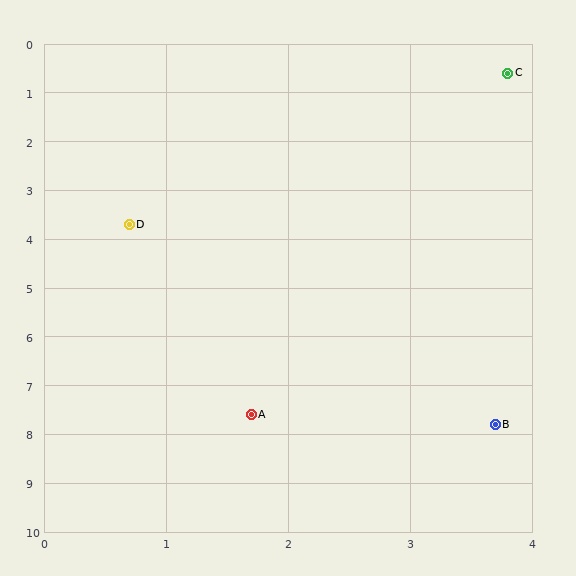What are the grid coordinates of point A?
Point A is at approximately (1.7, 7.6).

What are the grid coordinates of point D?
Point D is at approximately (0.7, 3.7).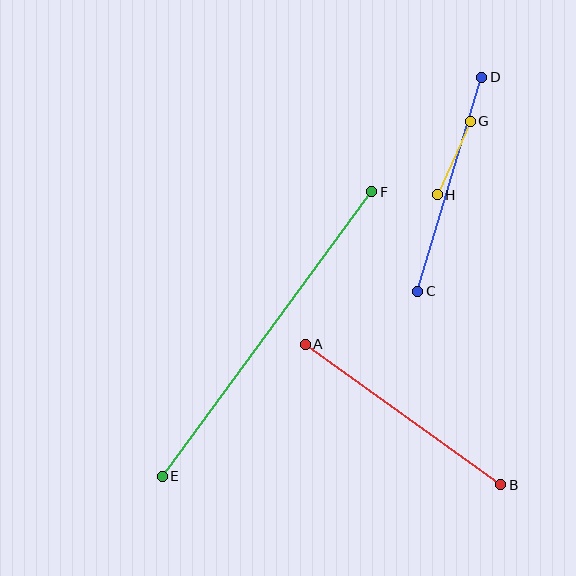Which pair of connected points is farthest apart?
Points E and F are farthest apart.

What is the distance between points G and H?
The distance is approximately 80 pixels.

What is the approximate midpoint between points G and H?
The midpoint is at approximately (454, 158) pixels.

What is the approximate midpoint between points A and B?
The midpoint is at approximately (403, 414) pixels.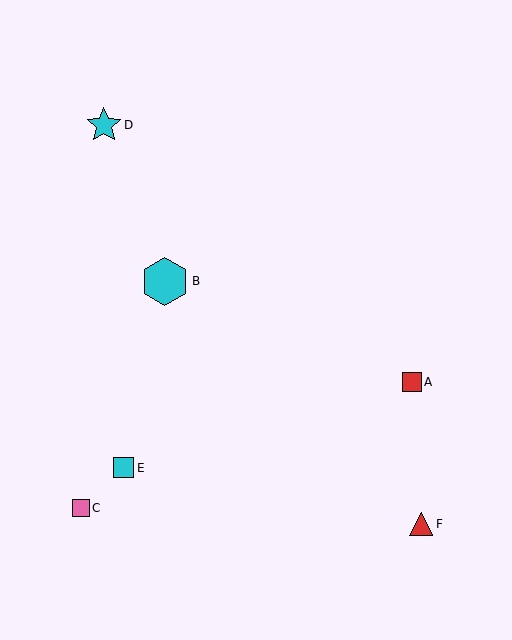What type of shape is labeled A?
Shape A is a red square.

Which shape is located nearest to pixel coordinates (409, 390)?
The red square (labeled A) at (412, 382) is nearest to that location.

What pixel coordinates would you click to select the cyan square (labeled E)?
Click at (124, 468) to select the cyan square E.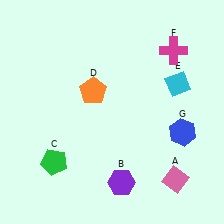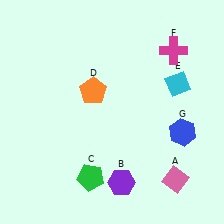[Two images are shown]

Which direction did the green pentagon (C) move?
The green pentagon (C) moved right.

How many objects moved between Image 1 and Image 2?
1 object moved between the two images.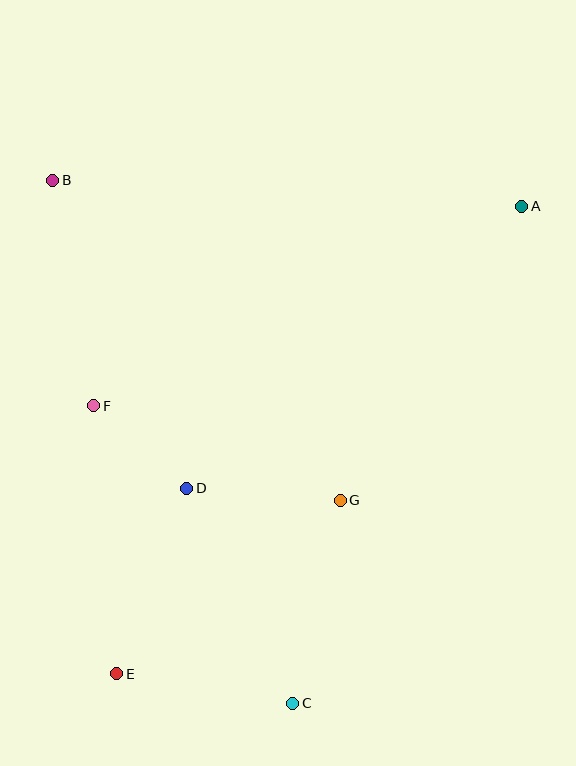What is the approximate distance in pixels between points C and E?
The distance between C and E is approximately 179 pixels.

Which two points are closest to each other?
Points D and F are closest to each other.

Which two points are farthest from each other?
Points A and E are farthest from each other.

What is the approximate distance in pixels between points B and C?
The distance between B and C is approximately 576 pixels.